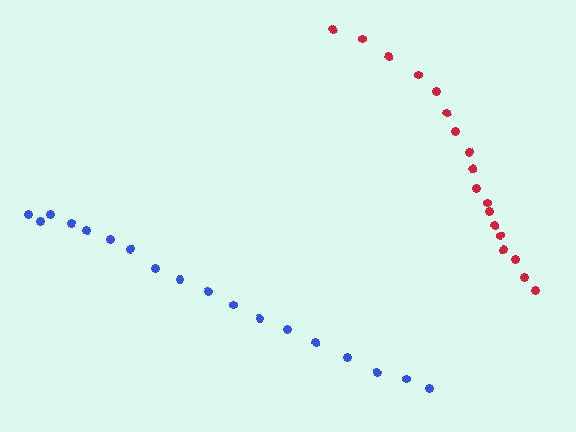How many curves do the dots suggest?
There are 2 distinct paths.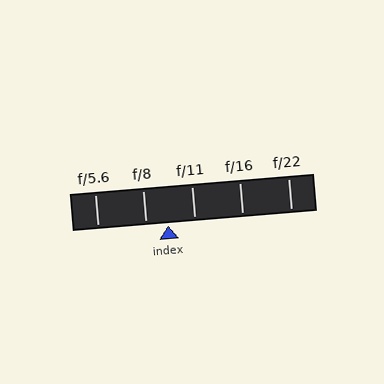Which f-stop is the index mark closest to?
The index mark is closest to f/8.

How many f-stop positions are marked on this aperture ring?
There are 5 f-stop positions marked.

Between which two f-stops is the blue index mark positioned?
The index mark is between f/8 and f/11.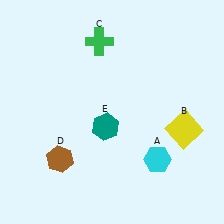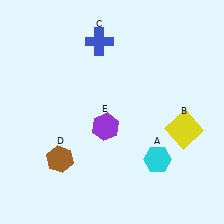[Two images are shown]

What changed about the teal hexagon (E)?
In Image 1, E is teal. In Image 2, it changed to purple.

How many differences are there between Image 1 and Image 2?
There are 2 differences between the two images.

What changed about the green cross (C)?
In Image 1, C is green. In Image 2, it changed to blue.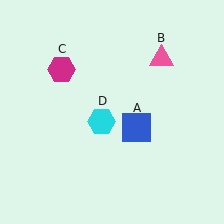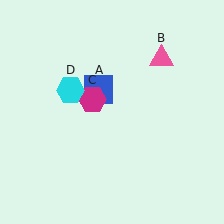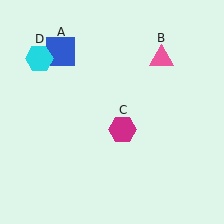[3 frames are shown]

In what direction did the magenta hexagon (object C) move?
The magenta hexagon (object C) moved down and to the right.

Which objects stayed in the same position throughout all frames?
Pink triangle (object B) remained stationary.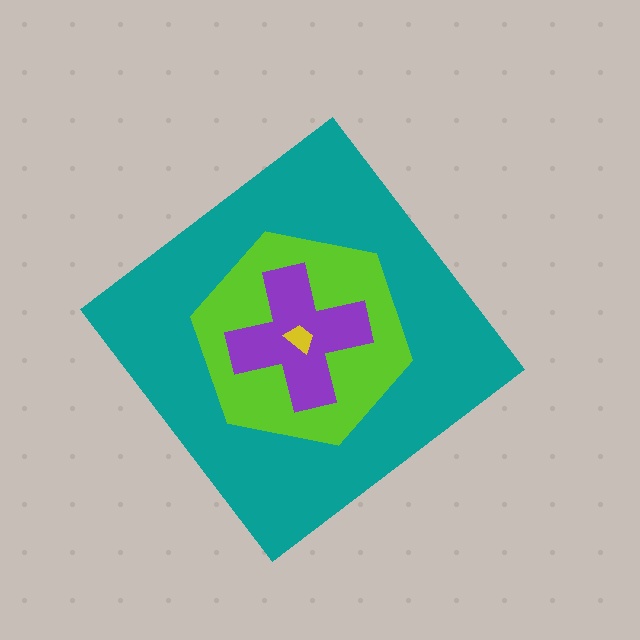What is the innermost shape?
The yellow trapezoid.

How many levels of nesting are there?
4.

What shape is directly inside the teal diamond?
The lime hexagon.